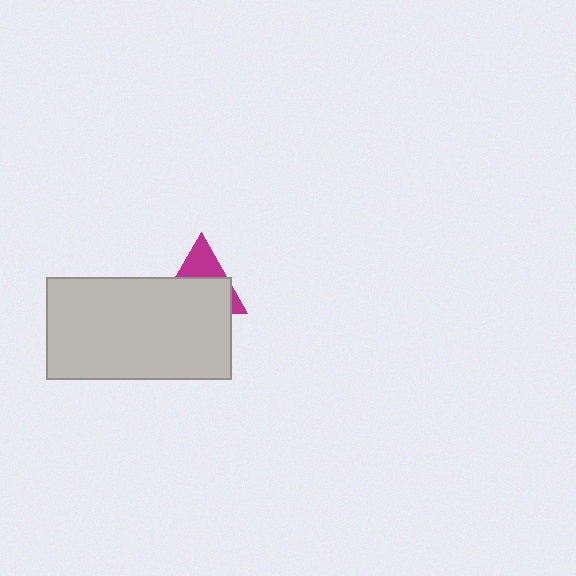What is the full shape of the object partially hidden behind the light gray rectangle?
The partially hidden object is a magenta triangle.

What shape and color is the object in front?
The object in front is a light gray rectangle.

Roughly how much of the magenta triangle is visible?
A small part of it is visible (roughly 38%).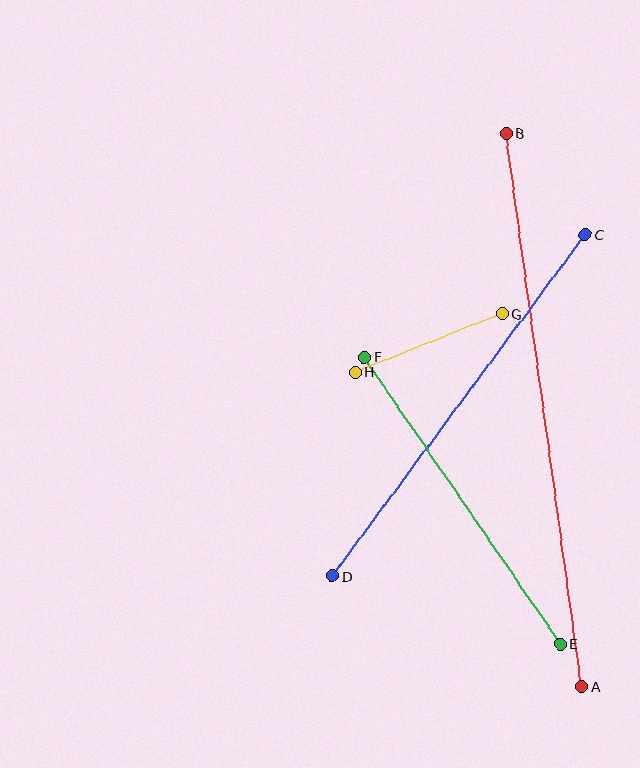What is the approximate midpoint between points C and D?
The midpoint is at approximately (459, 405) pixels.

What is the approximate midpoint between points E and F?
The midpoint is at approximately (462, 500) pixels.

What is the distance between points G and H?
The distance is approximately 157 pixels.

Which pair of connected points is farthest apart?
Points A and B are farthest apart.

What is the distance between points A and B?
The distance is approximately 559 pixels.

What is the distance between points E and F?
The distance is approximately 348 pixels.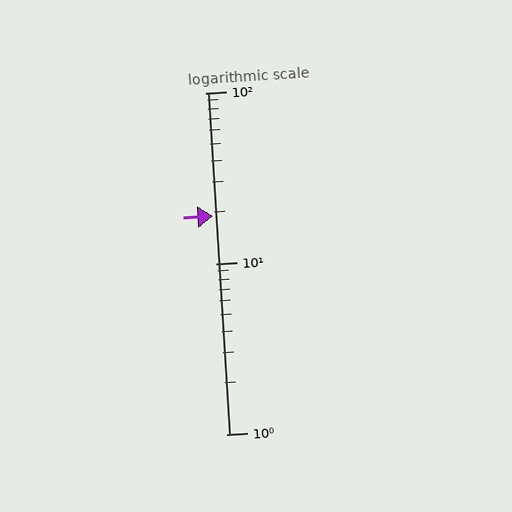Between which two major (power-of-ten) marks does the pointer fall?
The pointer is between 10 and 100.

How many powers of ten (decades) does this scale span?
The scale spans 2 decades, from 1 to 100.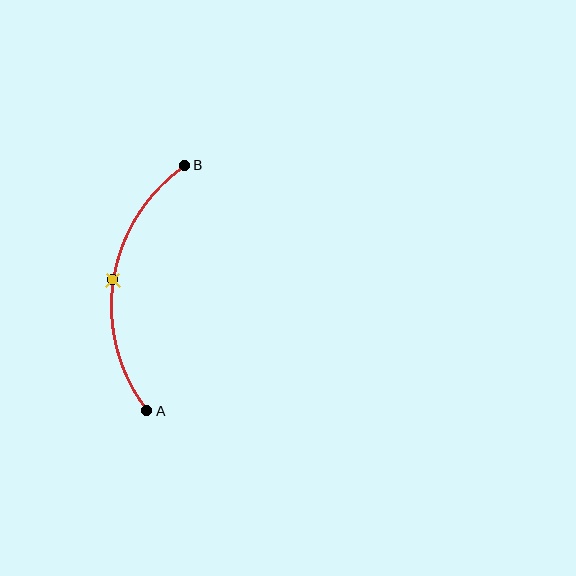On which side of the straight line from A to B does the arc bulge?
The arc bulges to the left of the straight line connecting A and B.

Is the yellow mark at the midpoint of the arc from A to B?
Yes. The yellow mark lies on the arc at equal arc-length from both A and B — it is the arc midpoint.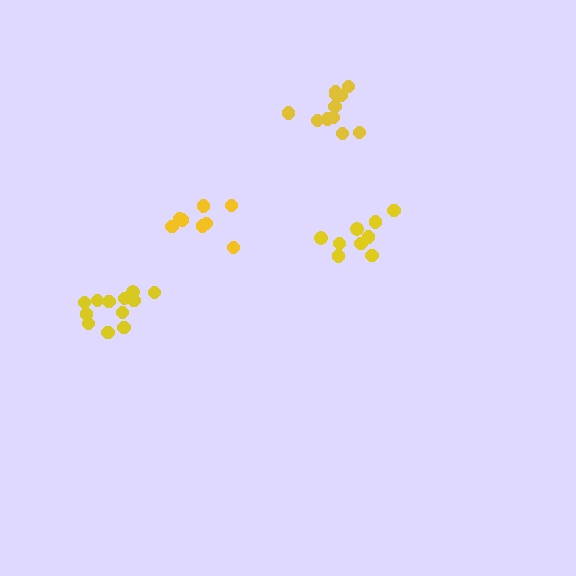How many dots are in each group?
Group 1: 11 dots, Group 2: 9 dots, Group 3: 8 dots, Group 4: 12 dots (40 total).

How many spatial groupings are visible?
There are 4 spatial groupings.